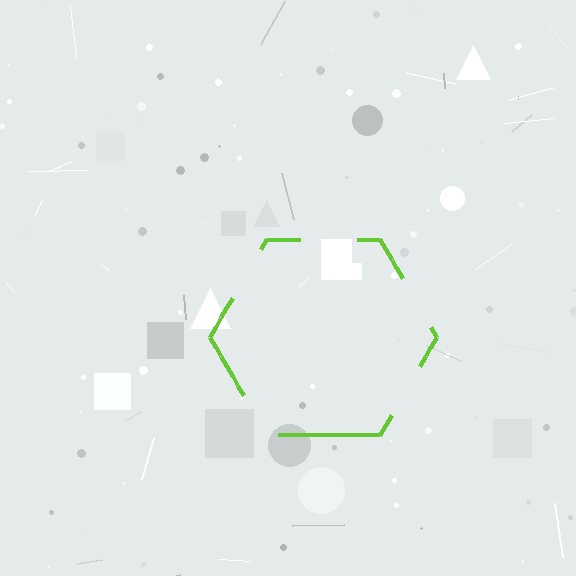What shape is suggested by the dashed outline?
The dashed outline suggests a hexagon.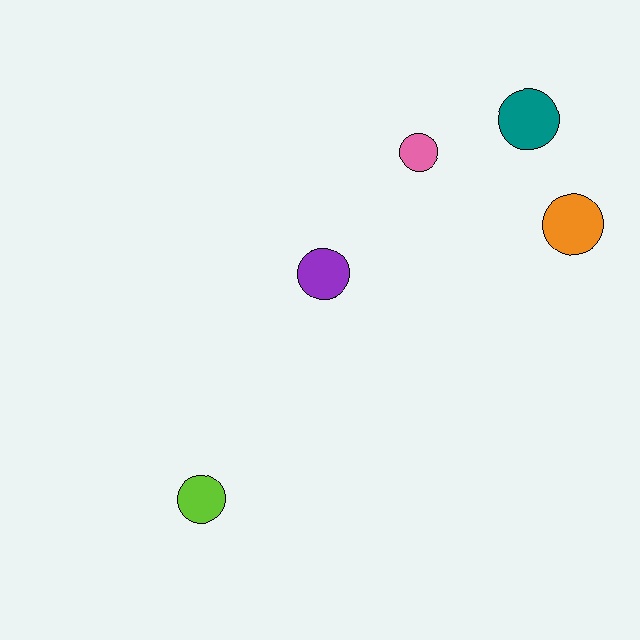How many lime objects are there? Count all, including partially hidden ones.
There is 1 lime object.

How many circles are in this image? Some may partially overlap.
There are 5 circles.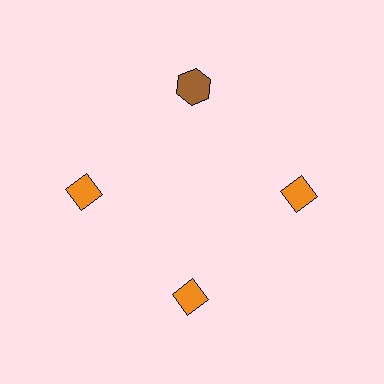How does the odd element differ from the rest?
It differs in both color (brown instead of orange) and shape (hexagon instead of diamond).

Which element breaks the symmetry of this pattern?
The brown hexagon at roughly the 12 o'clock position breaks the symmetry. All other shapes are orange diamonds.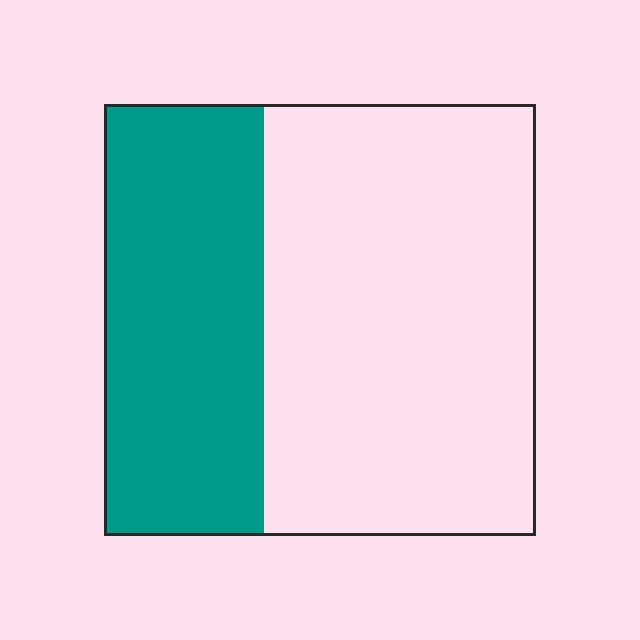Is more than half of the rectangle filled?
No.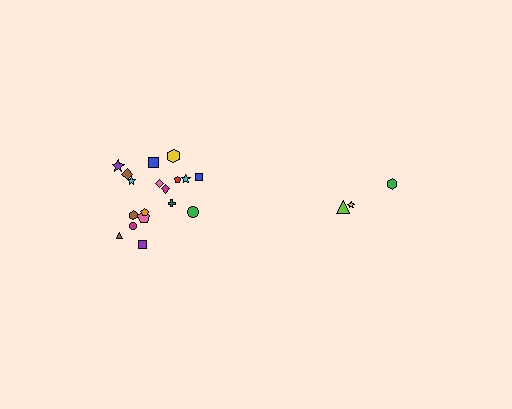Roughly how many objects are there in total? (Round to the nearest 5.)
Roughly 20 objects in total.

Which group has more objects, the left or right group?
The left group.